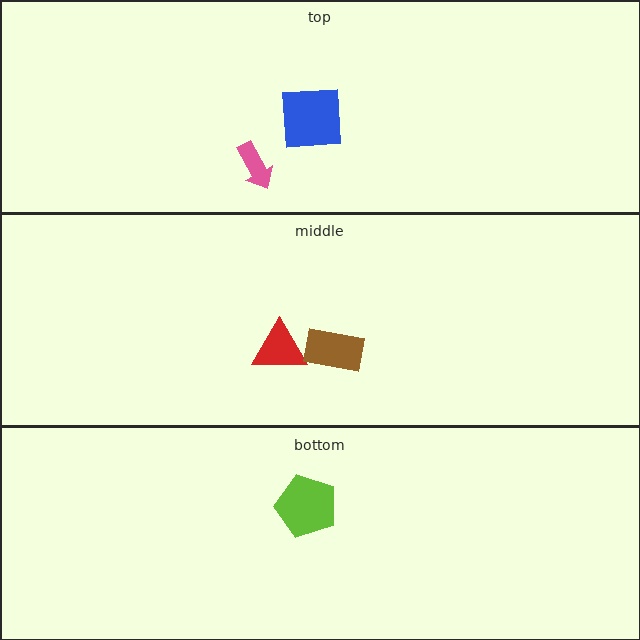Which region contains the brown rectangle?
The middle region.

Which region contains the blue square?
The top region.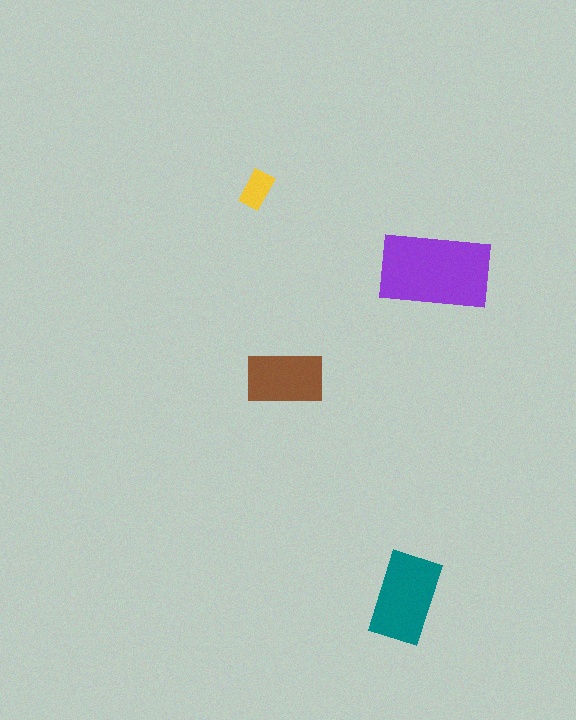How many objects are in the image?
There are 4 objects in the image.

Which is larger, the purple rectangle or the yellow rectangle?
The purple one.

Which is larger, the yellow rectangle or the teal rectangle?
The teal one.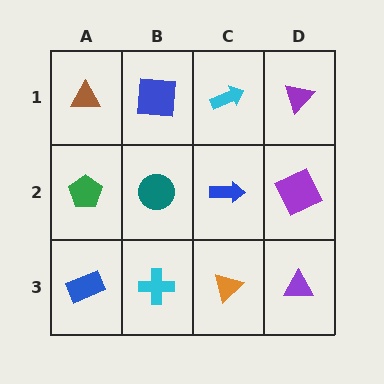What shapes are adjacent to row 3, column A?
A green pentagon (row 2, column A), a cyan cross (row 3, column B).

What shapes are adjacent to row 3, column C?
A blue arrow (row 2, column C), a cyan cross (row 3, column B), a purple triangle (row 3, column D).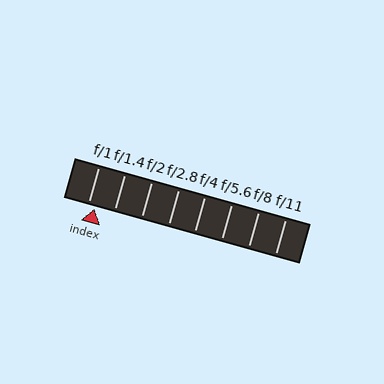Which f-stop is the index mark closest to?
The index mark is closest to f/1.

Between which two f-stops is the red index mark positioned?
The index mark is between f/1 and f/1.4.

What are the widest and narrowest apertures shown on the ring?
The widest aperture shown is f/1 and the narrowest is f/11.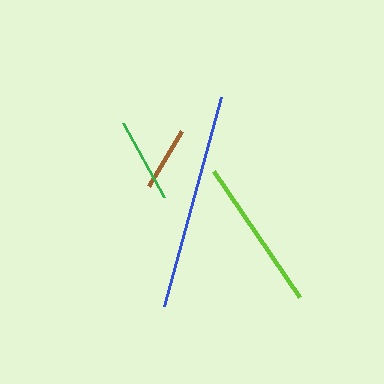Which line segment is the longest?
The blue line is the longest at approximately 217 pixels.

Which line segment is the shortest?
The brown line is the shortest at approximately 64 pixels.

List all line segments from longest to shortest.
From longest to shortest: blue, lime, green, brown.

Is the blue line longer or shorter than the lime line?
The blue line is longer than the lime line.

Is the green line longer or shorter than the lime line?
The lime line is longer than the green line.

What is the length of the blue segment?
The blue segment is approximately 217 pixels long.